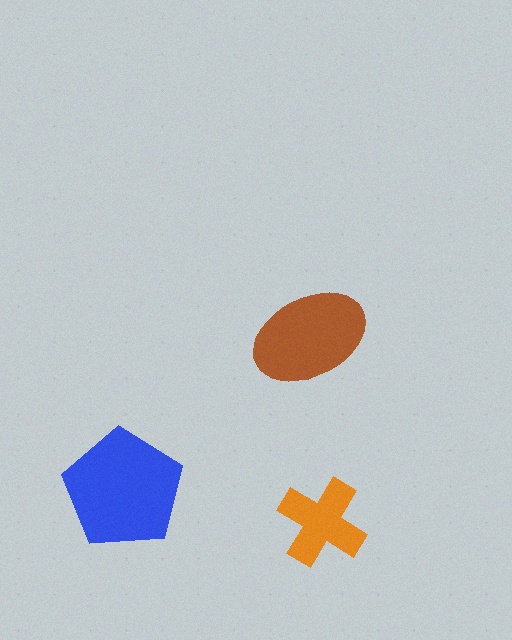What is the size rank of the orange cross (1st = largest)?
3rd.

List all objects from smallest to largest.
The orange cross, the brown ellipse, the blue pentagon.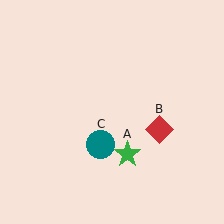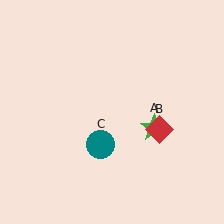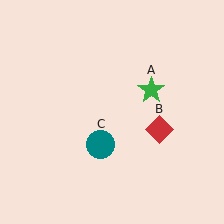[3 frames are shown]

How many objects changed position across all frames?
1 object changed position: green star (object A).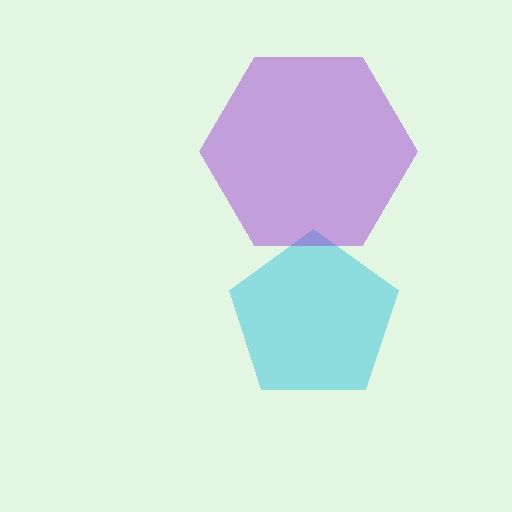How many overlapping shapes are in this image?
There are 2 overlapping shapes in the image.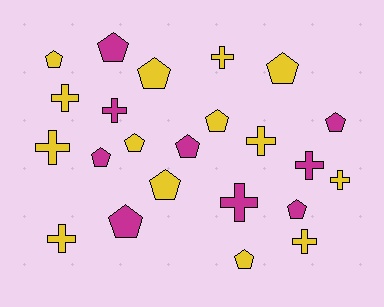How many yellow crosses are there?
There are 7 yellow crosses.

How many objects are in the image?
There are 23 objects.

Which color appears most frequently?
Yellow, with 14 objects.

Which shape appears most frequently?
Pentagon, with 13 objects.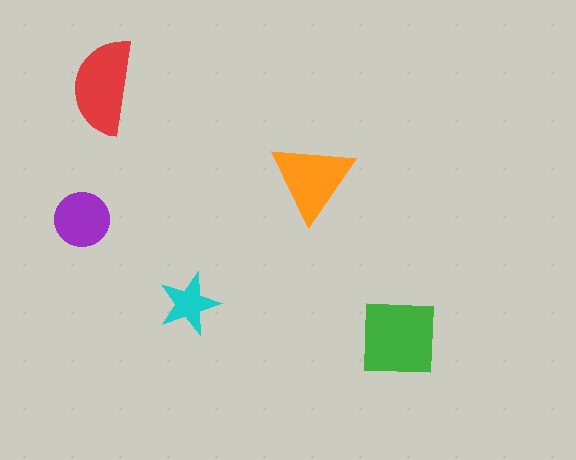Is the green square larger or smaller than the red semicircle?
Larger.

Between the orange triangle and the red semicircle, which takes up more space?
The red semicircle.